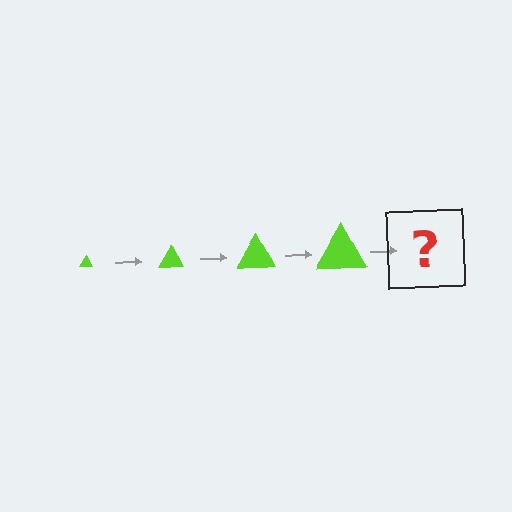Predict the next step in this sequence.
The next step is a lime triangle, larger than the previous one.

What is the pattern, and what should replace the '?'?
The pattern is that the triangle gets progressively larger each step. The '?' should be a lime triangle, larger than the previous one.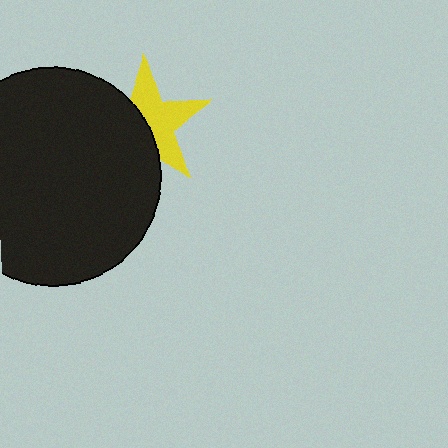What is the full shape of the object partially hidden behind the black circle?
The partially hidden object is a yellow star.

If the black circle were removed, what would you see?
You would see the complete yellow star.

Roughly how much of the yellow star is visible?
About half of it is visible (roughly 55%).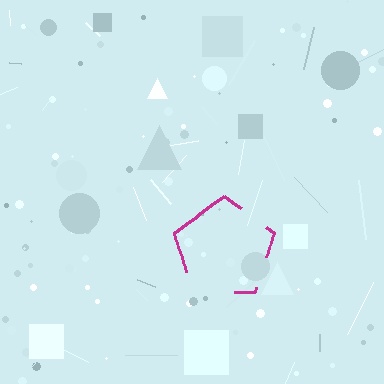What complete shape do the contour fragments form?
The contour fragments form a pentagon.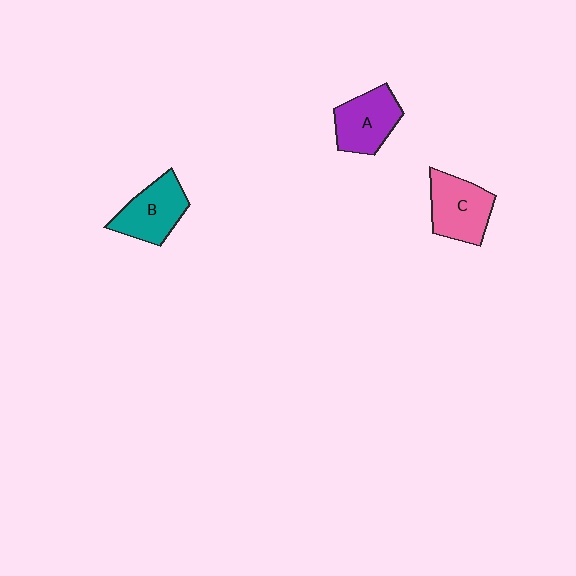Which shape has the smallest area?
Shape A (purple).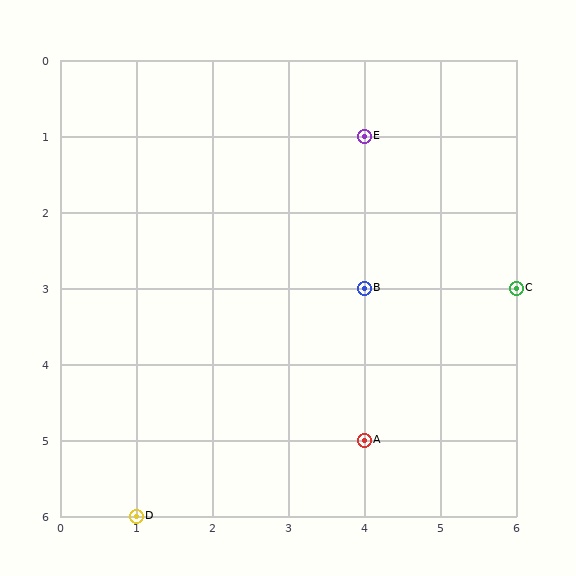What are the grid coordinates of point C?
Point C is at grid coordinates (6, 3).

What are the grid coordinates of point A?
Point A is at grid coordinates (4, 5).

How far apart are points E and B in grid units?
Points E and B are 2 rows apart.